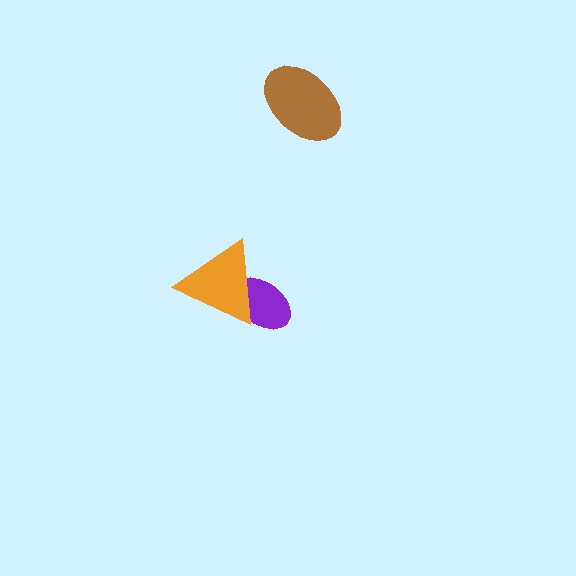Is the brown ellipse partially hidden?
No, no other shape covers it.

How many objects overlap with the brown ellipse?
0 objects overlap with the brown ellipse.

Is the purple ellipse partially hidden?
Yes, it is partially covered by another shape.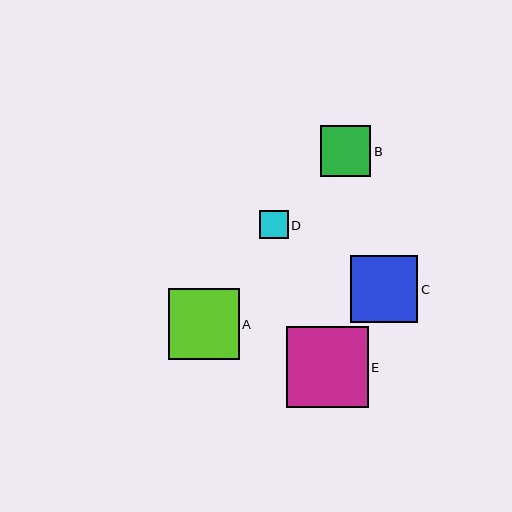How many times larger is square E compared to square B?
Square E is approximately 1.6 times the size of square B.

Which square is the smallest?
Square D is the smallest with a size of approximately 28 pixels.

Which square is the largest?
Square E is the largest with a size of approximately 81 pixels.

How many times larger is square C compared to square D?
Square C is approximately 2.4 times the size of square D.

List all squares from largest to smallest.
From largest to smallest: E, A, C, B, D.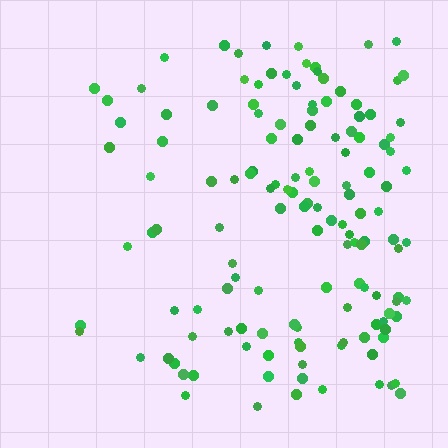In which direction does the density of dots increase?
From left to right, with the right side densest.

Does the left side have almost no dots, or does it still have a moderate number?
Still a moderate number, just noticeably fewer than the right.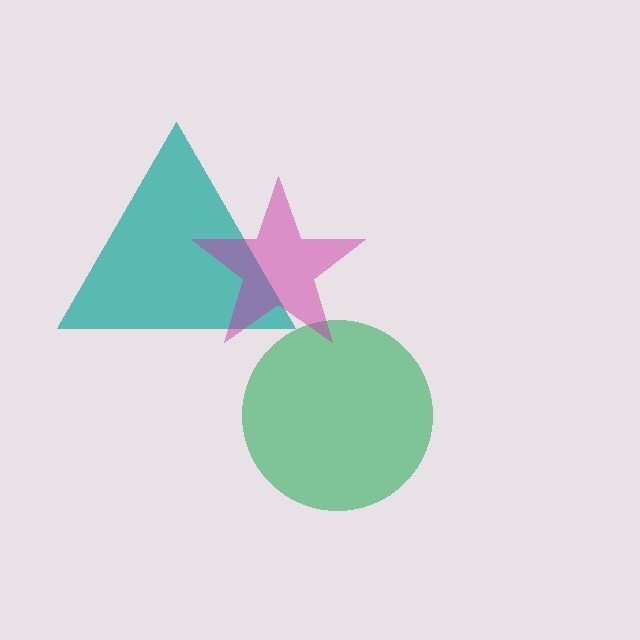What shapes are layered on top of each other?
The layered shapes are: a green circle, a teal triangle, a magenta star.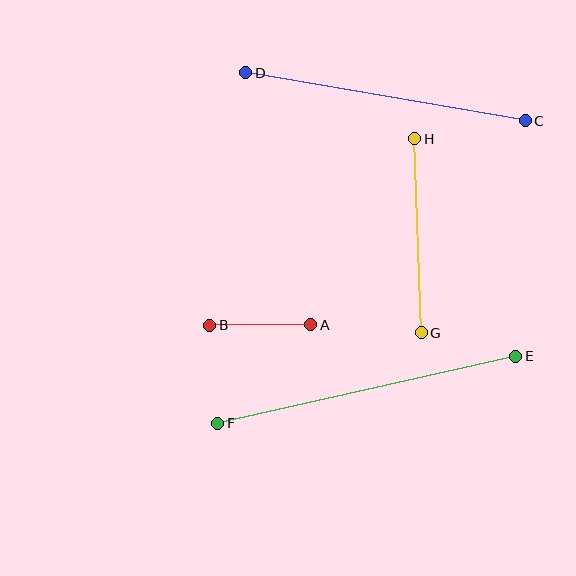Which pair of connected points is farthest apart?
Points E and F are farthest apart.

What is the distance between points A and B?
The distance is approximately 101 pixels.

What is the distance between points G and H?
The distance is approximately 194 pixels.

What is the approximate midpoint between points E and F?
The midpoint is at approximately (367, 390) pixels.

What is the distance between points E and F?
The distance is approximately 305 pixels.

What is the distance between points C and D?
The distance is approximately 283 pixels.